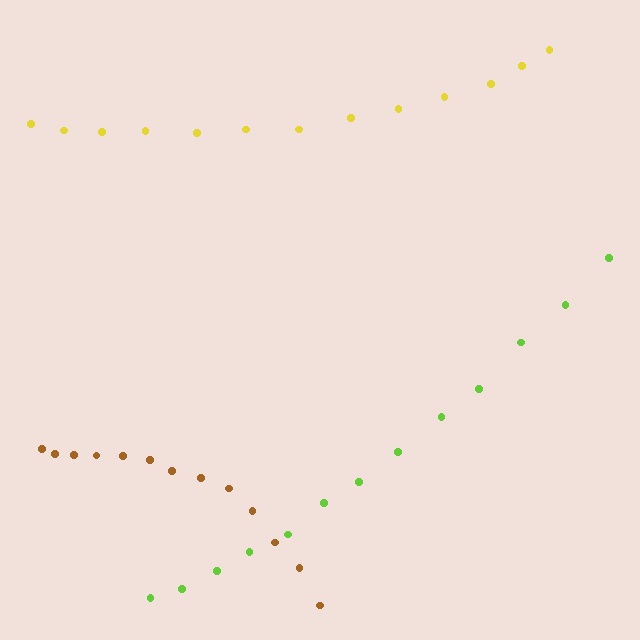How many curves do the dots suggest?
There are 3 distinct paths.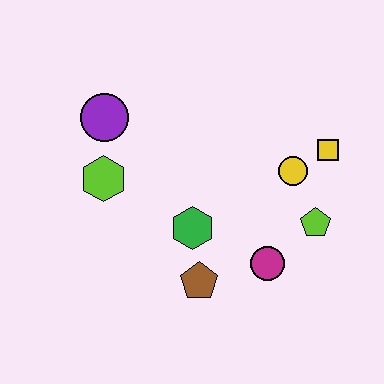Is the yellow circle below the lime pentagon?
No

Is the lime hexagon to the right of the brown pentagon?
No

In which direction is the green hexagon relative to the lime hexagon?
The green hexagon is to the right of the lime hexagon.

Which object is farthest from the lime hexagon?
The yellow square is farthest from the lime hexagon.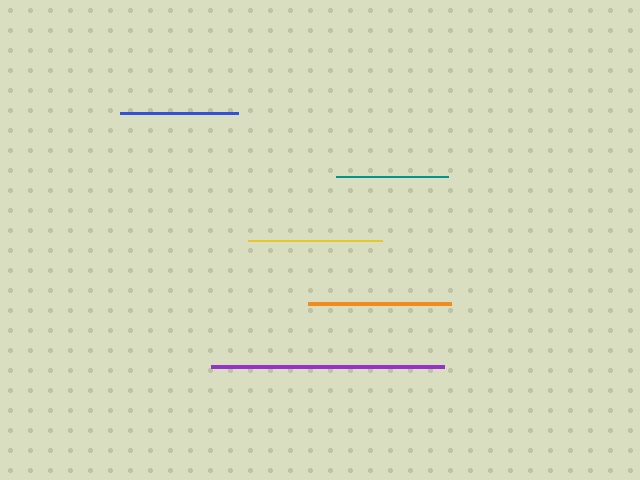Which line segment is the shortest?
The teal line is the shortest at approximately 112 pixels.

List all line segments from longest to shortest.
From longest to shortest: purple, orange, yellow, blue, teal.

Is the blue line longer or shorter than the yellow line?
The yellow line is longer than the blue line.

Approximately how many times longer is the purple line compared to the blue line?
The purple line is approximately 2.0 times the length of the blue line.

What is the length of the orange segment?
The orange segment is approximately 143 pixels long.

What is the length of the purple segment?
The purple segment is approximately 233 pixels long.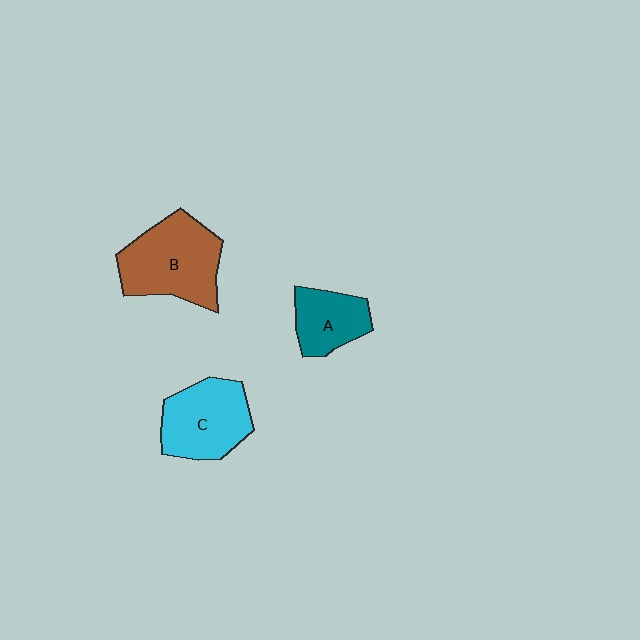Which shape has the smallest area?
Shape A (teal).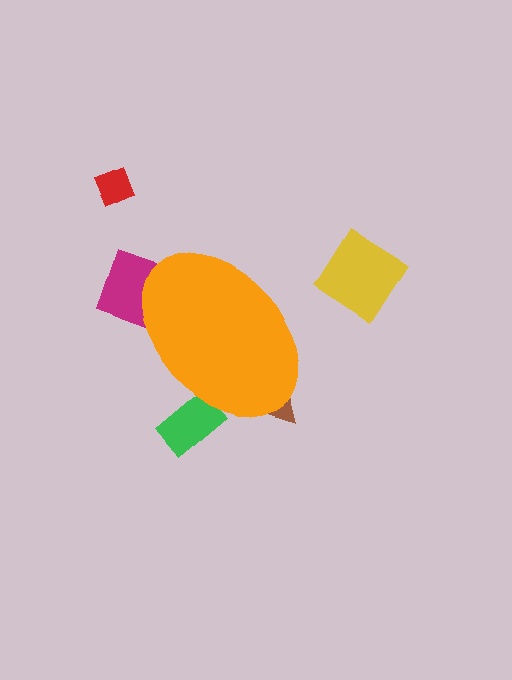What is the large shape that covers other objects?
An orange ellipse.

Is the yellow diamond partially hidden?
No, the yellow diamond is fully visible.